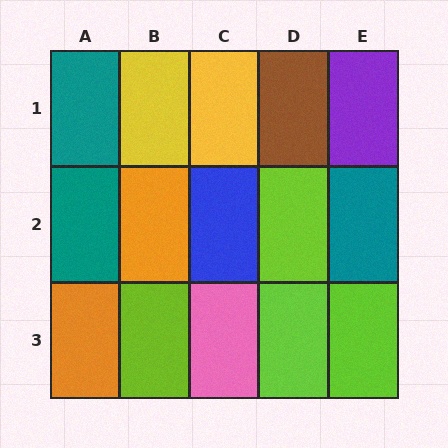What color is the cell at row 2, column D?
Lime.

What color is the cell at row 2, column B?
Orange.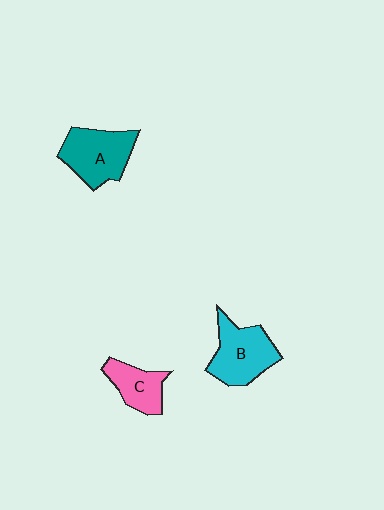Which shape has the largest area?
Shape A (teal).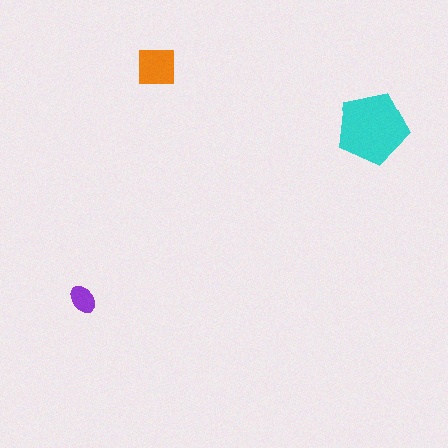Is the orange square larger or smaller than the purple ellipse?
Larger.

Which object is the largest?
The cyan pentagon.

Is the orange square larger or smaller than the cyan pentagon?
Smaller.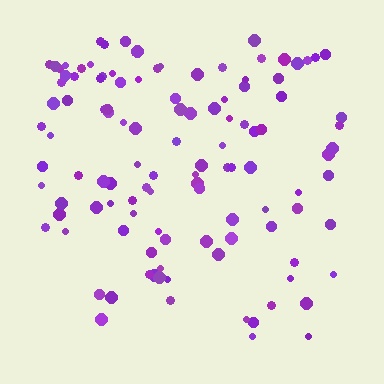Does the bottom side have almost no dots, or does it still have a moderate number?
Still a moderate number, just noticeably fewer than the top.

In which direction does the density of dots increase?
From bottom to top, with the top side densest.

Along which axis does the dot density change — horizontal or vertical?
Vertical.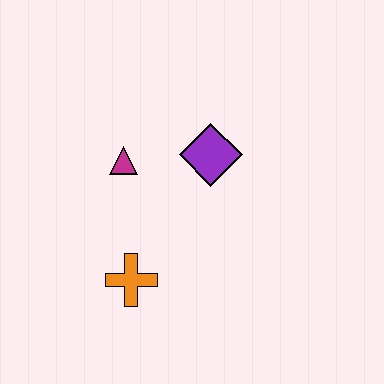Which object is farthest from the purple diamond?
The orange cross is farthest from the purple diamond.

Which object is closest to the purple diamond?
The magenta triangle is closest to the purple diamond.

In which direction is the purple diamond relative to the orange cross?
The purple diamond is above the orange cross.